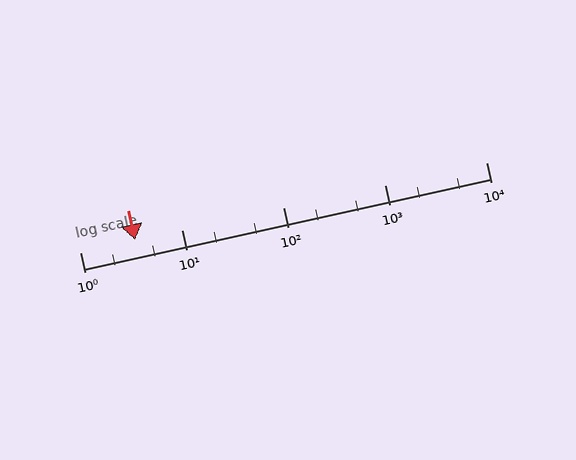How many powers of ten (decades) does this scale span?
The scale spans 4 decades, from 1 to 10000.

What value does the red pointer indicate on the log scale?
The pointer indicates approximately 3.5.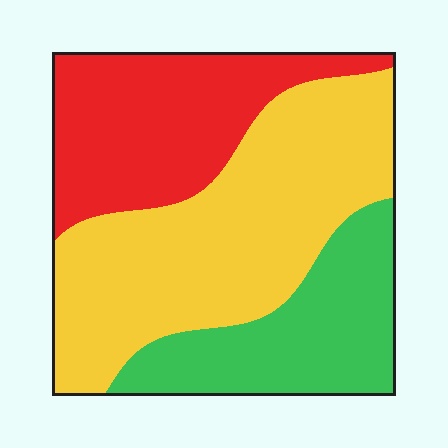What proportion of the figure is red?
Red takes up about one quarter (1/4) of the figure.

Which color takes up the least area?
Green, at roughly 25%.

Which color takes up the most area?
Yellow, at roughly 45%.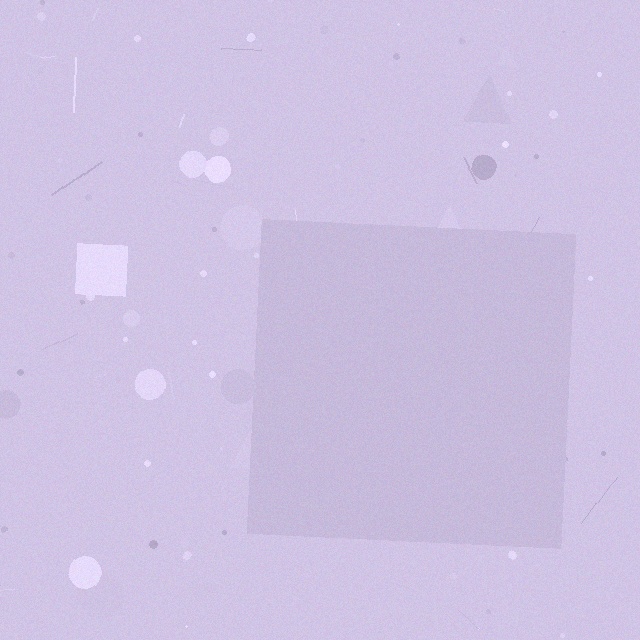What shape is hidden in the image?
A square is hidden in the image.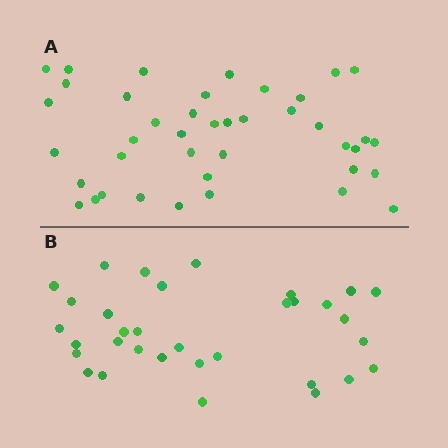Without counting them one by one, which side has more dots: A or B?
Region A (the top region) has more dots.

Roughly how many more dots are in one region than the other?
Region A has roughly 8 or so more dots than region B.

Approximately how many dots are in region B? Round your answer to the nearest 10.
About 30 dots. (The exact count is 33, which rounds to 30.)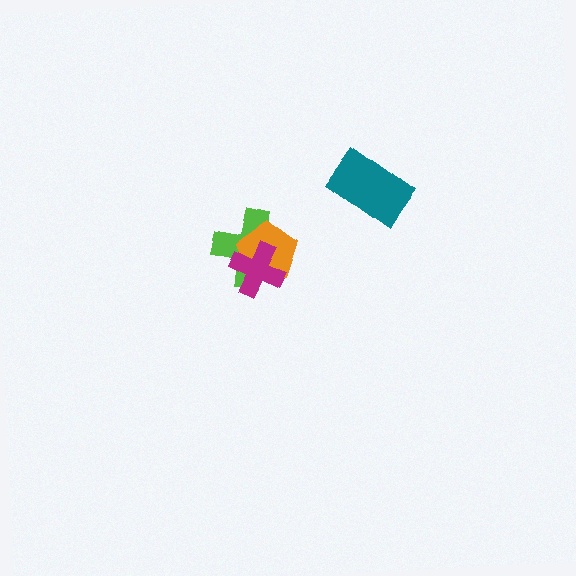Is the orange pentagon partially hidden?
Yes, it is partially covered by another shape.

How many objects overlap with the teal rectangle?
0 objects overlap with the teal rectangle.